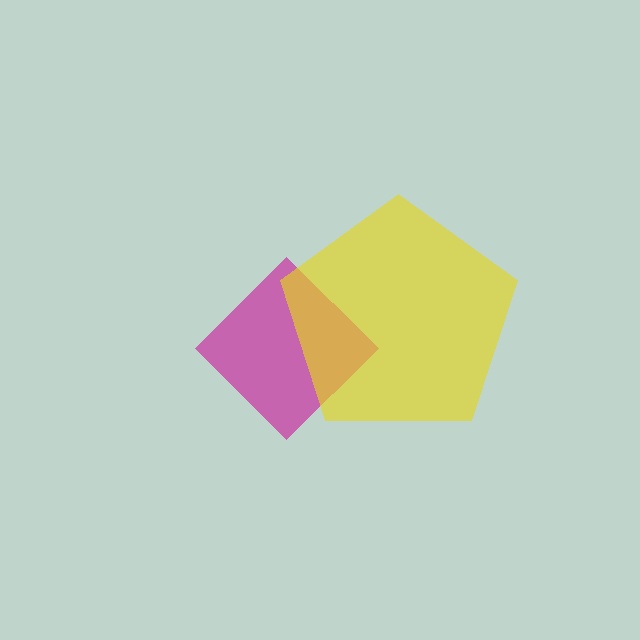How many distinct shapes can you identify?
There are 2 distinct shapes: a magenta diamond, a yellow pentagon.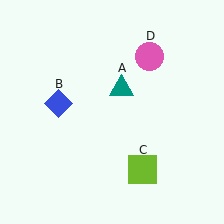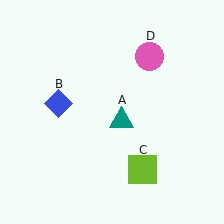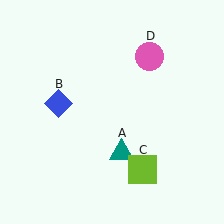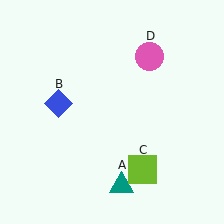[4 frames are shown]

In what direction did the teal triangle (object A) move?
The teal triangle (object A) moved down.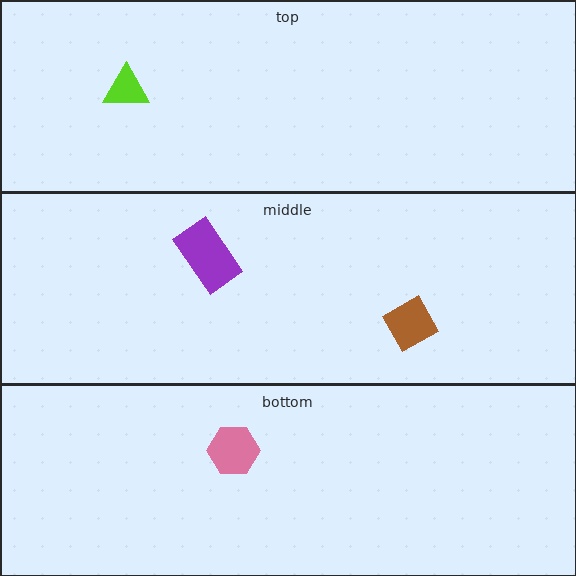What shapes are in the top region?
The lime triangle.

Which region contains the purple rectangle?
The middle region.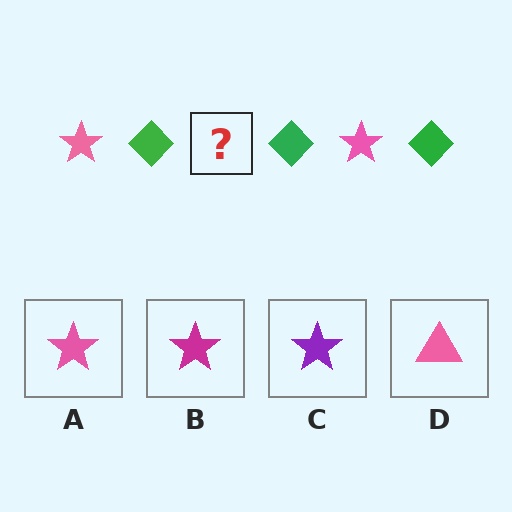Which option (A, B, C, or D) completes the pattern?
A.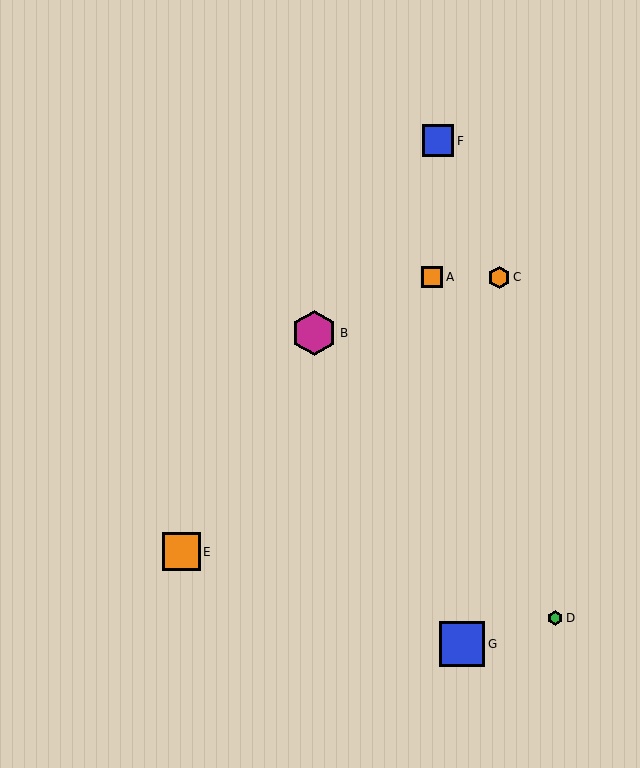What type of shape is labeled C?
Shape C is an orange hexagon.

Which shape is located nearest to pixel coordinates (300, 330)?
The magenta hexagon (labeled B) at (314, 333) is nearest to that location.